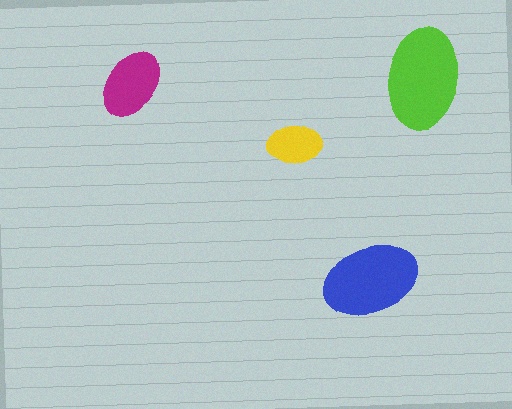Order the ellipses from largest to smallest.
the lime one, the blue one, the magenta one, the yellow one.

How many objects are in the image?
There are 4 objects in the image.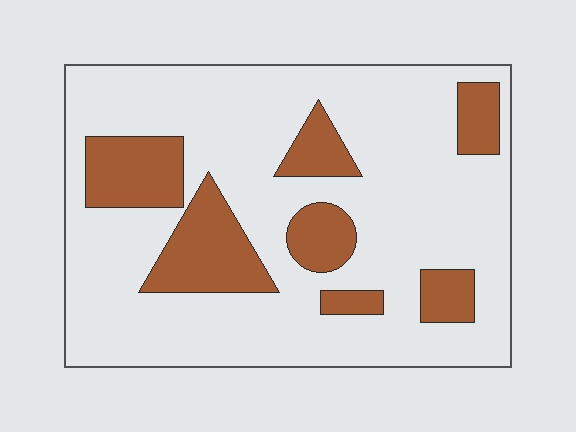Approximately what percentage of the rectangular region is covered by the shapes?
Approximately 25%.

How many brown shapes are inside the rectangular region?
7.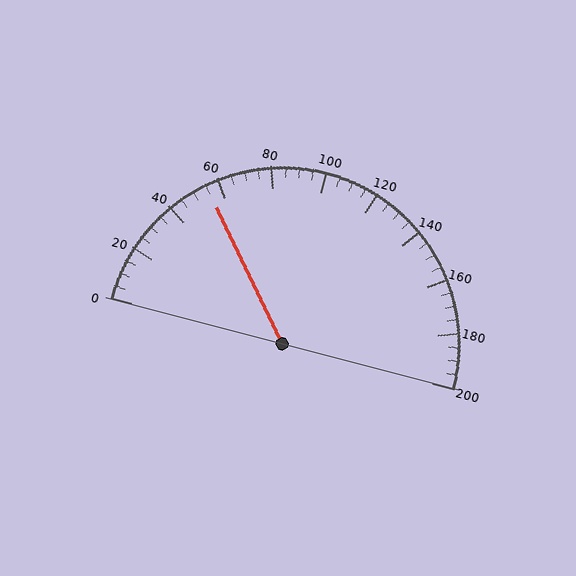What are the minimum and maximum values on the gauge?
The gauge ranges from 0 to 200.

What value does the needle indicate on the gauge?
The needle indicates approximately 55.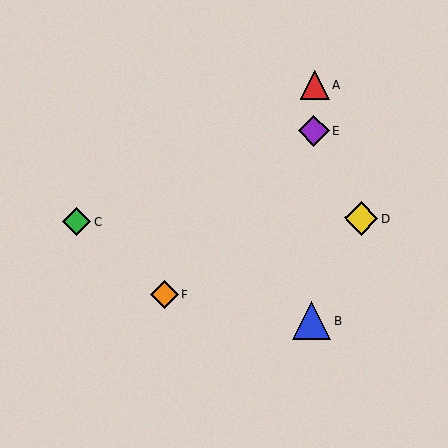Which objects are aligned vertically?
Objects A, B, E are aligned vertically.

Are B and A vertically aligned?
Yes, both are at x≈312.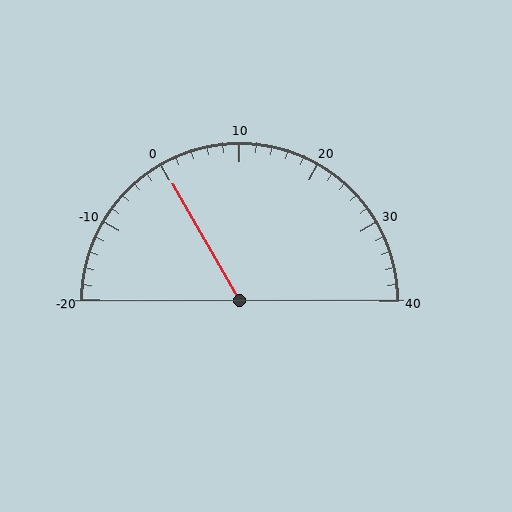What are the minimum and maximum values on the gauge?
The gauge ranges from -20 to 40.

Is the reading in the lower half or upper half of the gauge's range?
The reading is in the lower half of the range (-20 to 40).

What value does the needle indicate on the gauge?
The needle indicates approximately 0.